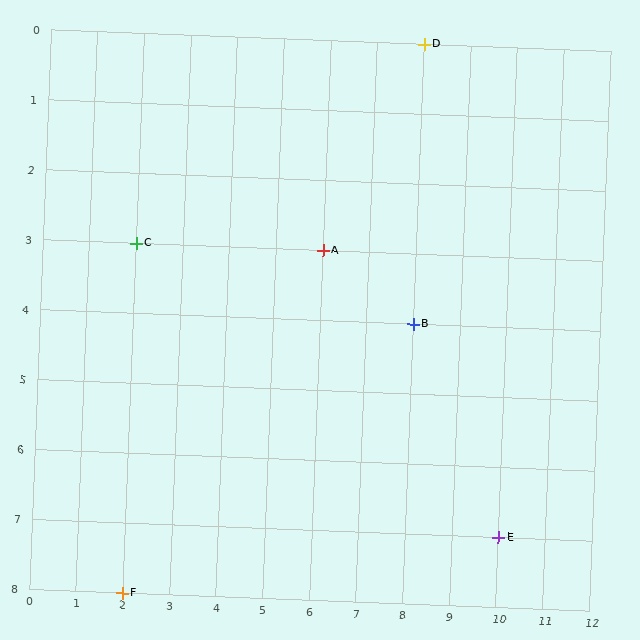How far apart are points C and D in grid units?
Points C and D are 6 columns and 3 rows apart (about 6.7 grid units diagonally).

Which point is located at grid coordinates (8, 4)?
Point B is at (8, 4).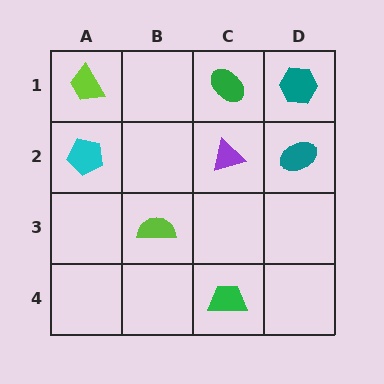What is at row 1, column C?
A green ellipse.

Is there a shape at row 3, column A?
No, that cell is empty.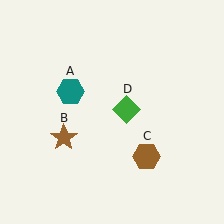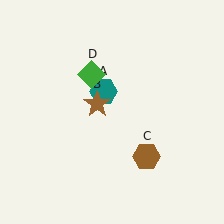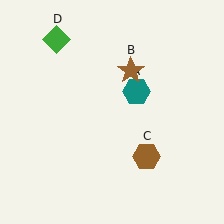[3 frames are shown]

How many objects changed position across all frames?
3 objects changed position: teal hexagon (object A), brown star (object B), green diamond (object D).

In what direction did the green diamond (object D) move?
The green diamond (object D) moved up and to the left.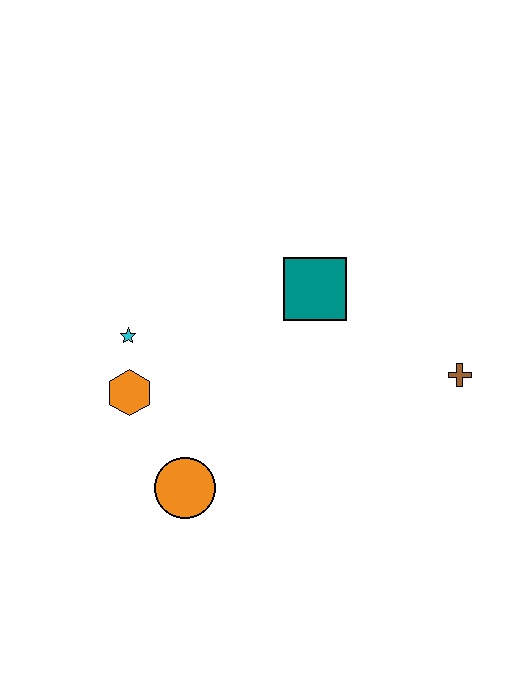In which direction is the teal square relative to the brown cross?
The teal square is to the left of the brown cross.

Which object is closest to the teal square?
The brown cross is closest to the teal square.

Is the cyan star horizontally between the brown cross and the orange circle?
No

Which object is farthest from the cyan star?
The brown cross is farthest from the cyan star.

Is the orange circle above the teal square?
No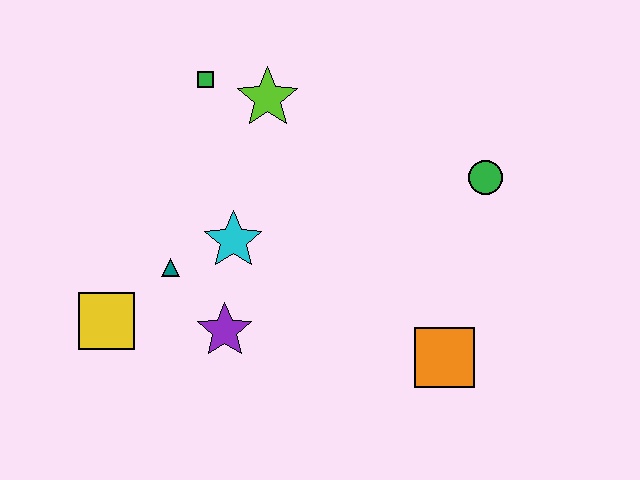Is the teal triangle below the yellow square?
No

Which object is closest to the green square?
The lime star is closest to the green square.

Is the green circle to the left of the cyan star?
No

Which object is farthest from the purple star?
The green circle is farthest from the purple star.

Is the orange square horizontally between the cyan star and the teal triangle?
No